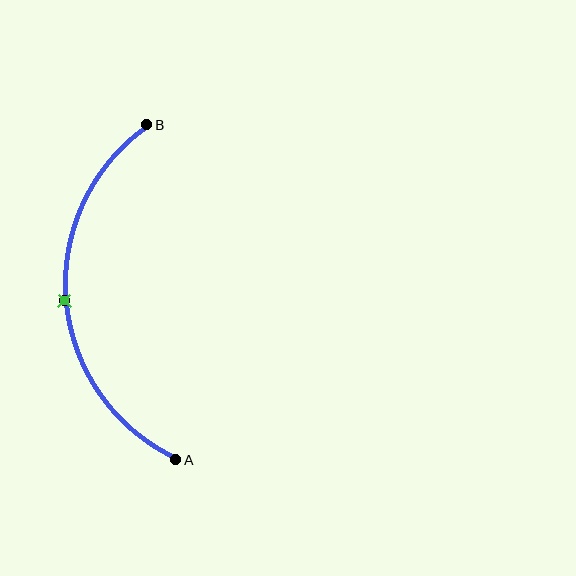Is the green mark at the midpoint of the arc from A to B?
Yes. The green mark lies on the arc at equal arc-length from both A and B — it is the arc midpoint.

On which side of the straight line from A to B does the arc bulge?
The arc bulges to the left of the straight line connecting A and B.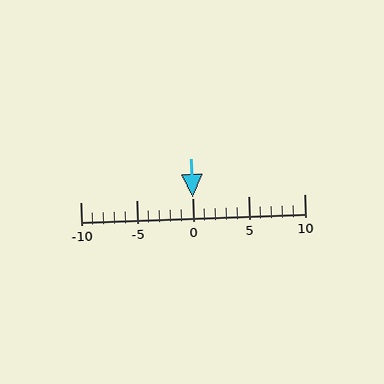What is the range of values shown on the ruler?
The ruler shows values from -10 to 10.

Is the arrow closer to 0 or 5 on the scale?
The arrow is closer to 0.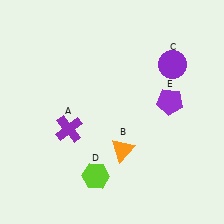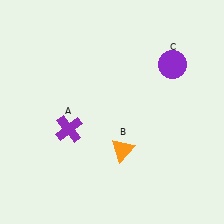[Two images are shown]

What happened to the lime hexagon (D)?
The lime hexagon (D) was removed in Image 2. It was in the bottom-left area of Image 1.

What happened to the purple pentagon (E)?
The purple pentagon (E) was removed in Image 2. It was in the top-right area of Image 1.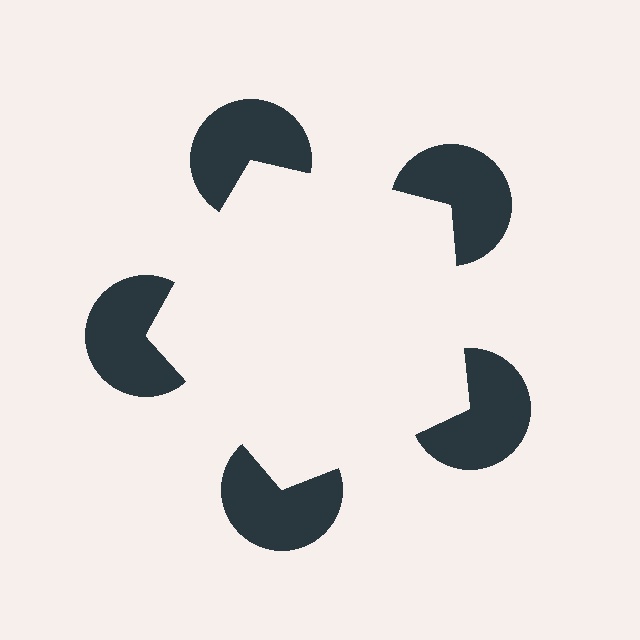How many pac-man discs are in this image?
There are 5 — one at each vertex of the illusory pentagon.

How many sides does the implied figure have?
5 sides.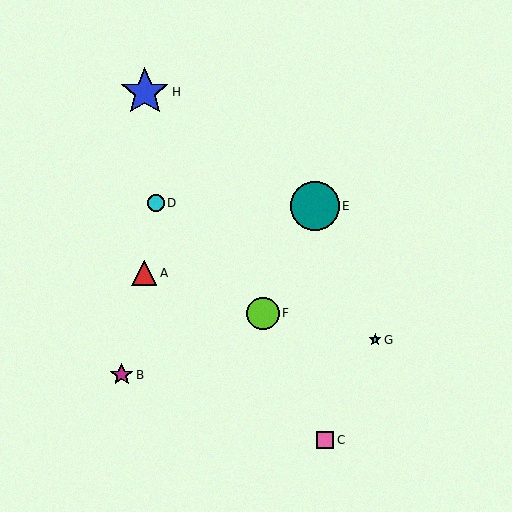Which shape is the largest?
The blue star (labeled H) is the largest.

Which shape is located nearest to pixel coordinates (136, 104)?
The blue star (labeled H) at (145, 92) is nearest to that location.